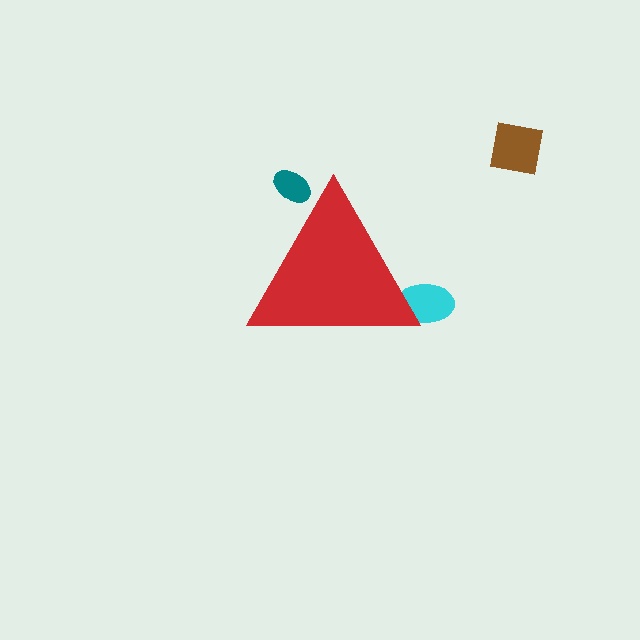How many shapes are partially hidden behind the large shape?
2 shapes are partially hidden.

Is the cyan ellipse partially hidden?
Yes, the cyan ellipse is partially hidden behind the red triangle.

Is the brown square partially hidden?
No, the brown square is fully visible.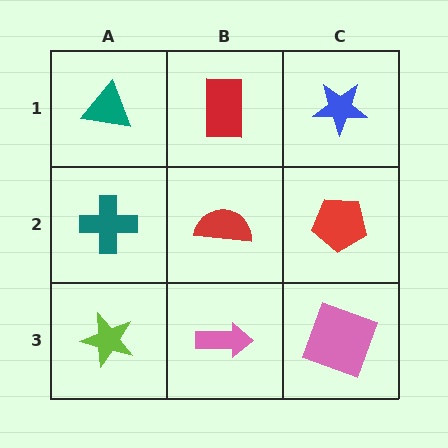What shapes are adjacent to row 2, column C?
A blue star (row 1, column C), a pink square (row 3, column C), a red semicircle (row 2, column B).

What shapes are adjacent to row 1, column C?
A red pentagon (row 2, column C), a red rectangle (row 1, column B).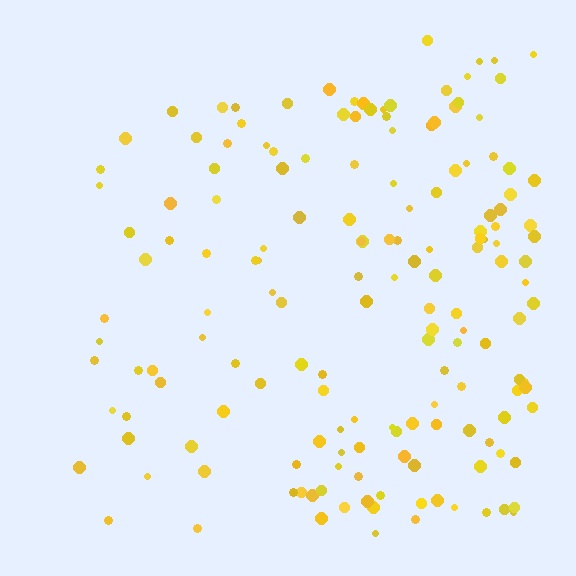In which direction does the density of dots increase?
From left to right, with the right side densest.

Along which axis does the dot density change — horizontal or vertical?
Horizontal.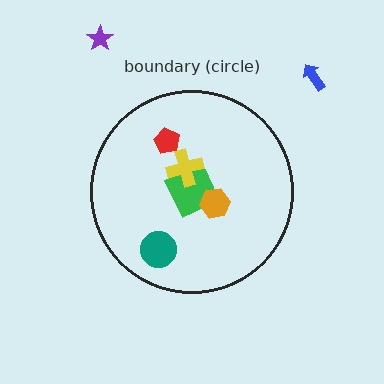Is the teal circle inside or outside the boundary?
Inside.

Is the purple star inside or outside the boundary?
Outside.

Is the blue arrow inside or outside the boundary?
Outside.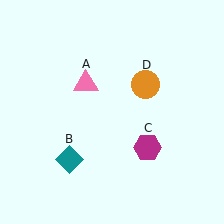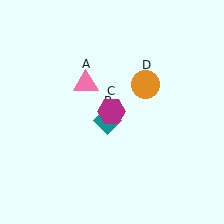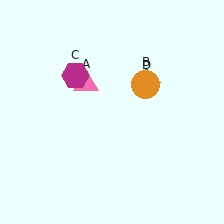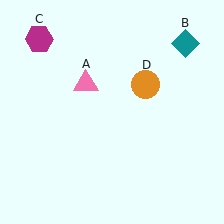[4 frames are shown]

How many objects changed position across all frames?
2 objects changed position: teal diamond (object B), magenta hexagon (object C).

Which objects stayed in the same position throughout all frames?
Pink triangle (object A) and orange circle (object D) remained stationary.